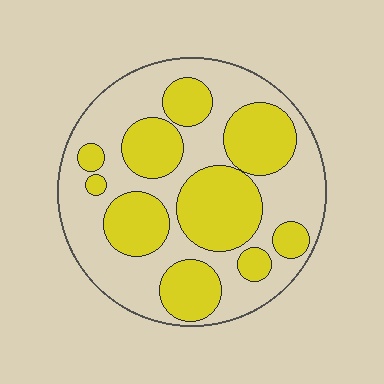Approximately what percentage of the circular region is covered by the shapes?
Approximately 45%.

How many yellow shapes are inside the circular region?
10.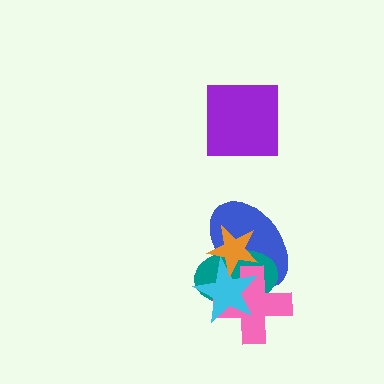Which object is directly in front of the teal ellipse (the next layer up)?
The pink cross is directly in front of the teal ellipse.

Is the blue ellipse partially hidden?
Yes, it is partially covered by another shape.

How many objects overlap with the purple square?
0 objects overlap with the purple square.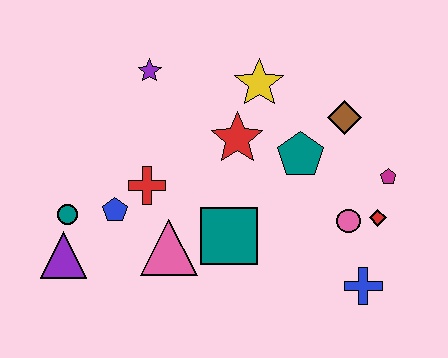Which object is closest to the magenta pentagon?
The red diamond is closest to the magenta pentagon.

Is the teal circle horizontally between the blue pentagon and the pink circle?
No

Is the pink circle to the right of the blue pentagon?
Yes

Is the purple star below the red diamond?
No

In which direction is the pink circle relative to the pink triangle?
The pink circle is to the right of the pink triangle.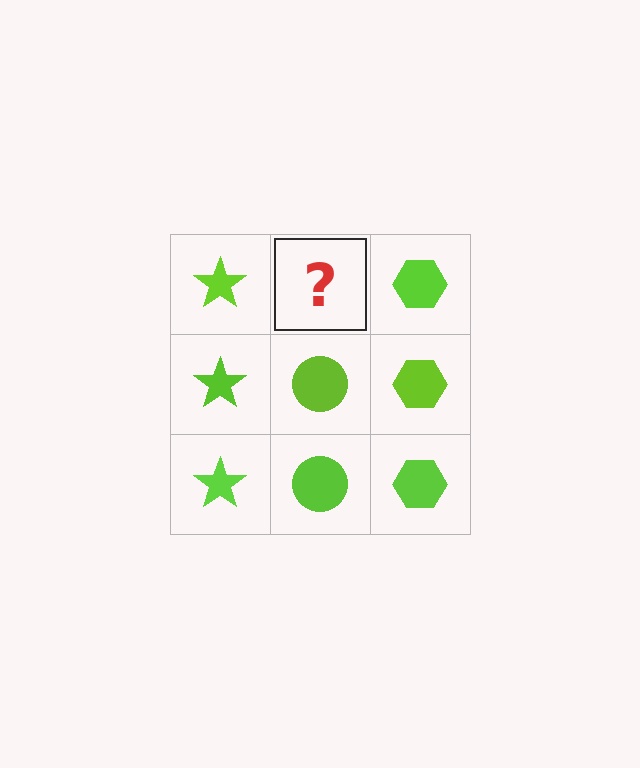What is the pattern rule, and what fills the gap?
The rule is that each column has a consistent shape. The gap should be filled with a lime circle.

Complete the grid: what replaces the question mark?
The question mark should be replaced with a lime circle.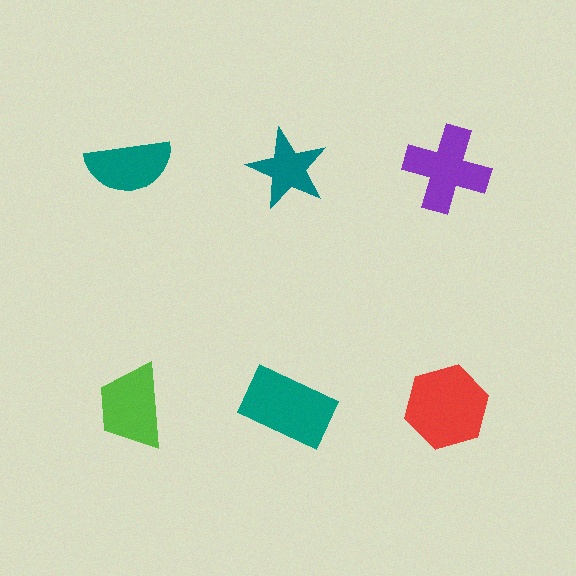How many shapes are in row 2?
3 shapes.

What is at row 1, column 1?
A teal semicircle.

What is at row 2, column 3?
A red hexagon.